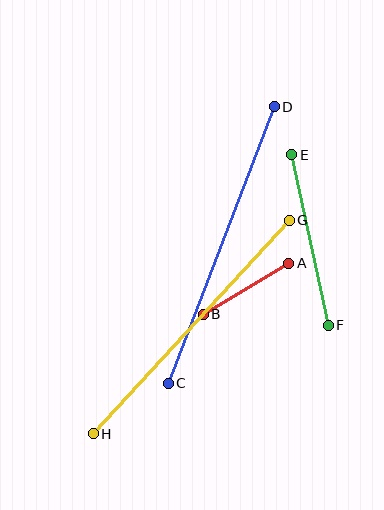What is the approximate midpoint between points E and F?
The midpoint is at approximately (310, 240) pixels.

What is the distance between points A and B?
The distance is approximately 100 pixels.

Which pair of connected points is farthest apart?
Points C and D are farthest apart.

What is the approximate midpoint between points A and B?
The midpoint is at approximately (246, 289) pixels.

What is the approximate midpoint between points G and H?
The midpoint is at approximately (191, 327) pixels.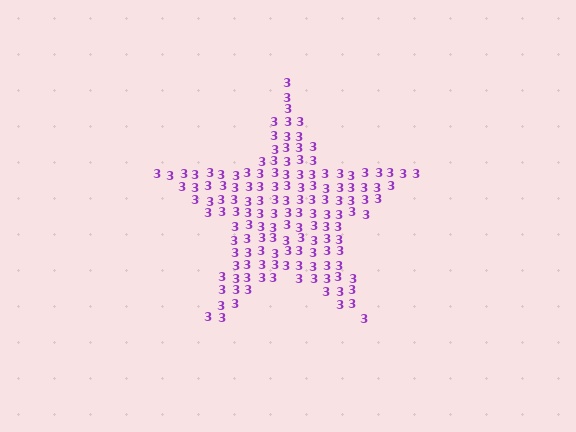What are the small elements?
The small elements are digit 3's.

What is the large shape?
The large shape is a star.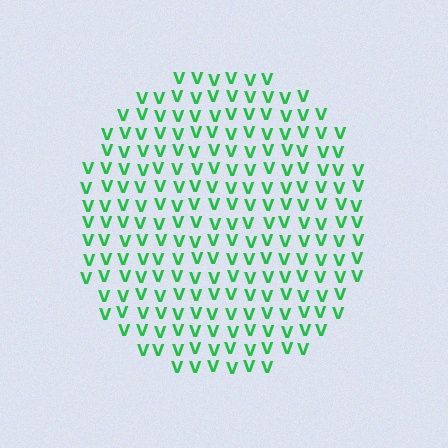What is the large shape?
The large shape is a circle.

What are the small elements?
The small elements are letter V's.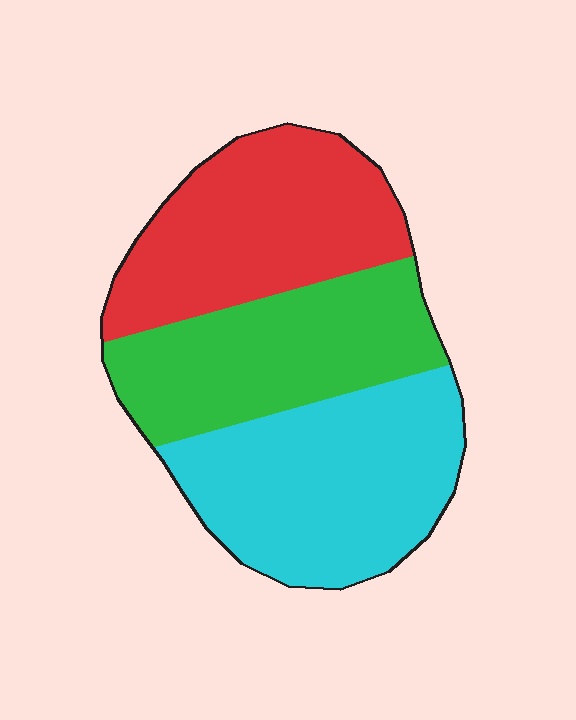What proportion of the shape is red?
Red covers about 35% of the shape.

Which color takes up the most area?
Cyan, at roughly 35%.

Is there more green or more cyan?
Cyan.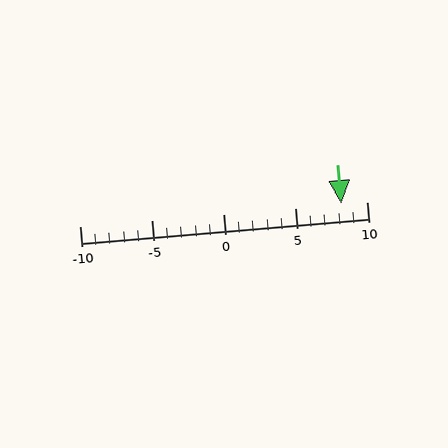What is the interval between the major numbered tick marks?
The major tick marks are spaced 5 units apart.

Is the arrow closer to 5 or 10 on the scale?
The arrow is closer to 10.